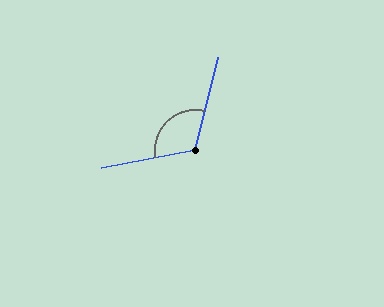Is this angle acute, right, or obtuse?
It is obtuse.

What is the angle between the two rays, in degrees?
Approximately 114 degrees.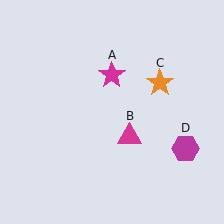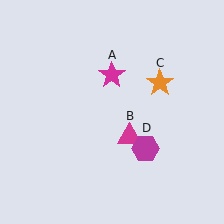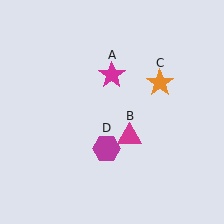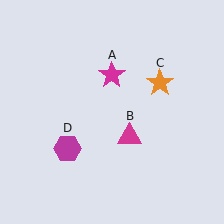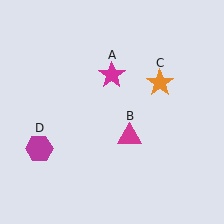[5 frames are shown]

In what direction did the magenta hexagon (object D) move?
The magenta hexagon (object D) moved left.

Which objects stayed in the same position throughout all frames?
Magenta star (object A) and magenta triangle (object B) and orange star (object C) remained stationary.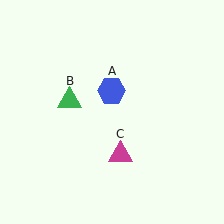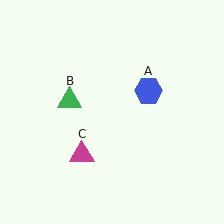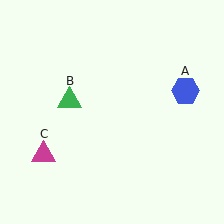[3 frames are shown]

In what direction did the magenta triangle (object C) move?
The magenta triangle (object C) moved left.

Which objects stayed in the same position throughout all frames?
Green triangle (object B) remained stationary.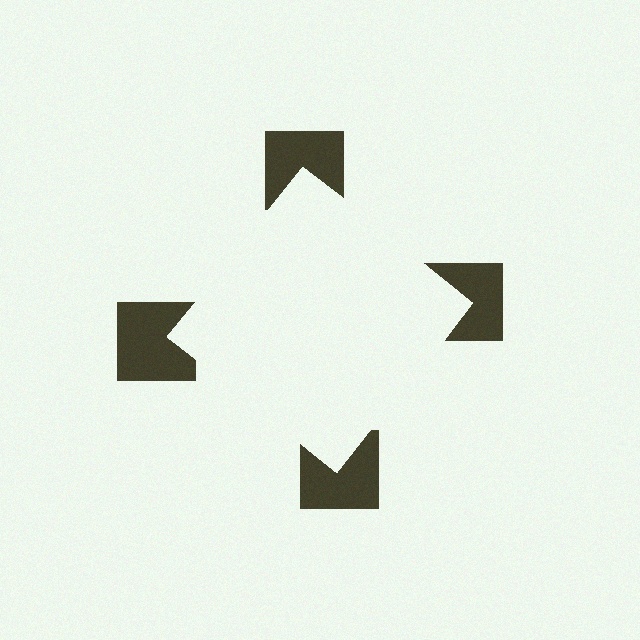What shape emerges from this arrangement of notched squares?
An illusory square — its edges are inferred from the aligned wedge cuts in the notched squares, not physically drawn.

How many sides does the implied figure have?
4 sides.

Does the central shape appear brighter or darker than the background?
It typically appears slightly brighter than the background, even though no actual brightness change is drawn.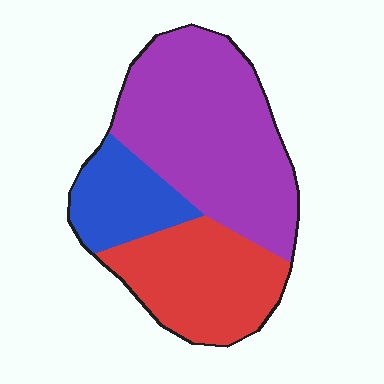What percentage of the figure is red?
Red takes up about one third (1/3) of the figure.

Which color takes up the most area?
Purple, at roughly 50%.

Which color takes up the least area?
Blue, at roughly 15%.